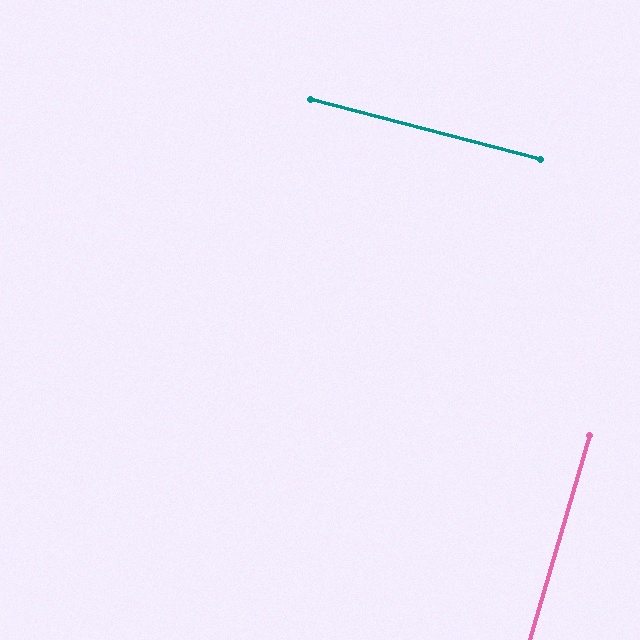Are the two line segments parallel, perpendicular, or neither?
Perpendicular — they meet at approximately 88°.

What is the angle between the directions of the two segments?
Approximately 88 degrees.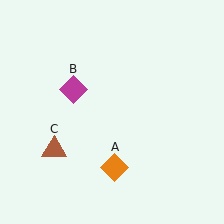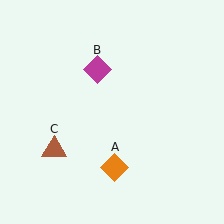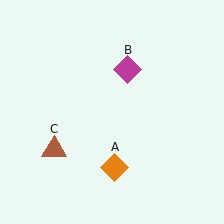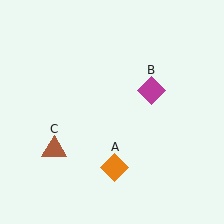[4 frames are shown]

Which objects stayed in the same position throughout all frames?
Orange diamond (object A) and brown triangle (object C) remained stationary.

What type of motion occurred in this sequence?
The magenta diamond (object B) rotated clockwise around the center of the scene.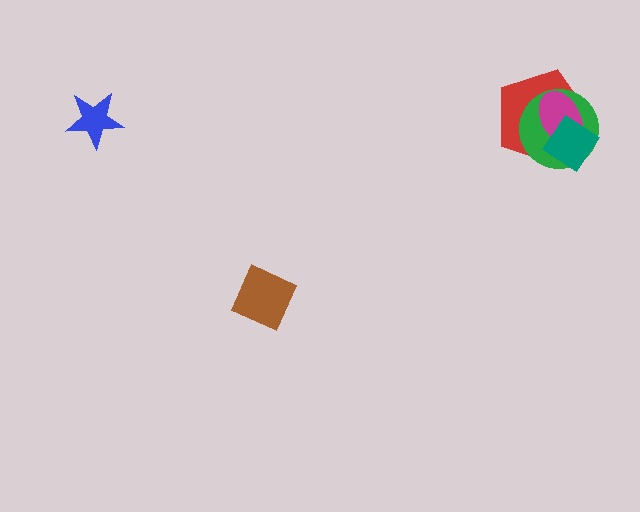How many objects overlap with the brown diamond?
0 objects overlap with the brown diamond.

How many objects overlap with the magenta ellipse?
3 objects overlap with the magenta ellipse.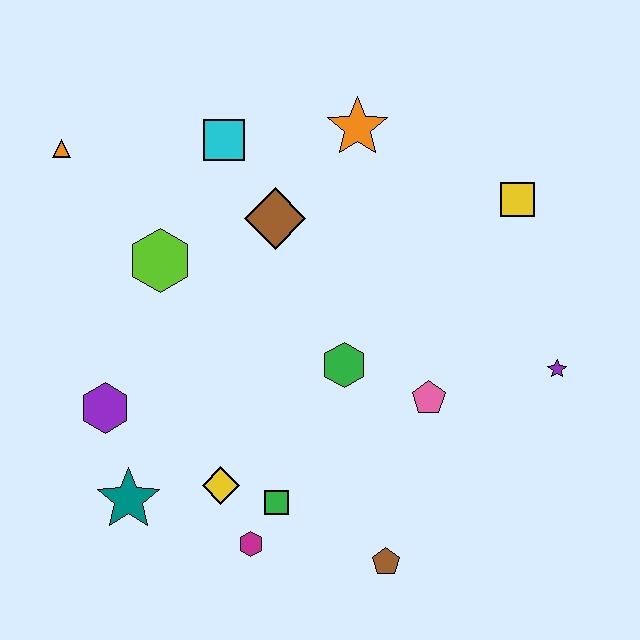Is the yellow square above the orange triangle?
No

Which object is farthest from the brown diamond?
The brown pentagon is farthest from the brown diamond.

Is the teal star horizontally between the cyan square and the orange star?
No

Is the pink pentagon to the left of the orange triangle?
No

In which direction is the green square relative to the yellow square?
The green square is below the yellow square.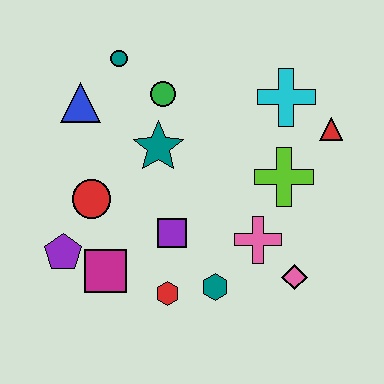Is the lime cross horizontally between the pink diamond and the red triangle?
No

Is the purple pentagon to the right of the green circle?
No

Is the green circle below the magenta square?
No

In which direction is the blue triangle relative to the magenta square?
The blue triangle is above the magenta square.